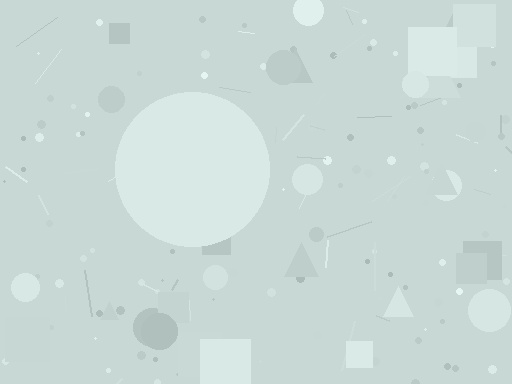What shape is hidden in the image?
A circle is hidden in the image.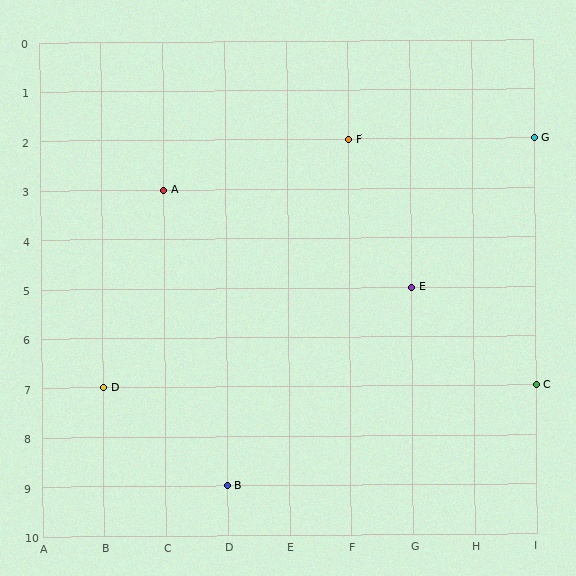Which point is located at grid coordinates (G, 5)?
Point E is at (G, 5).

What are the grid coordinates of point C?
Point C is at grid coordinates (I, 7).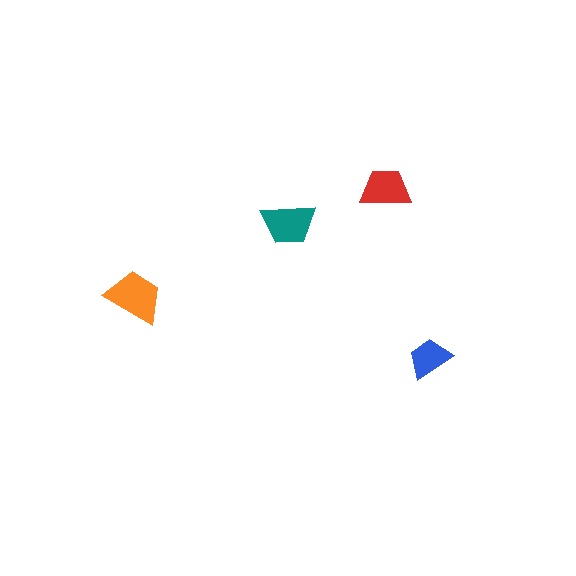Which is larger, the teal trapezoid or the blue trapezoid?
The teal one.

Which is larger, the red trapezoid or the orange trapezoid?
The orange one.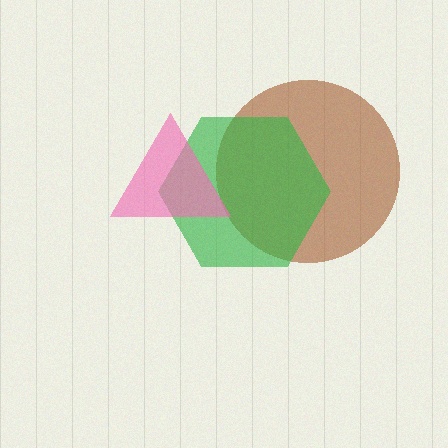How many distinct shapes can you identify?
There are 3 distinct shapes: a brown circle, a green hexagon, a pink triangle.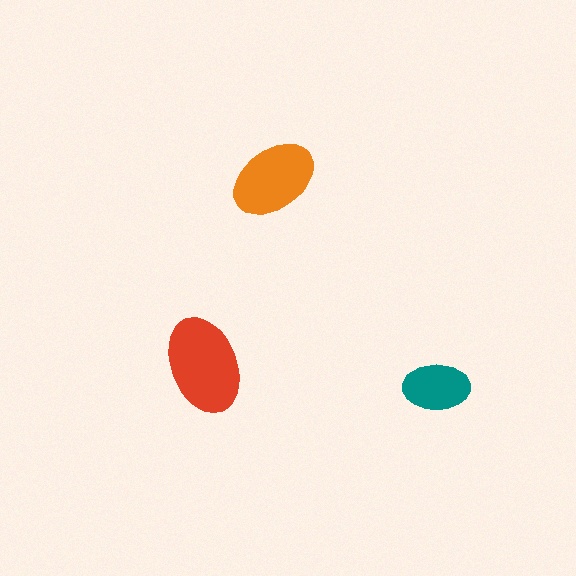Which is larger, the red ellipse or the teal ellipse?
The red one.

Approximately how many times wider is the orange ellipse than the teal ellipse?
About 1.5 times wider.